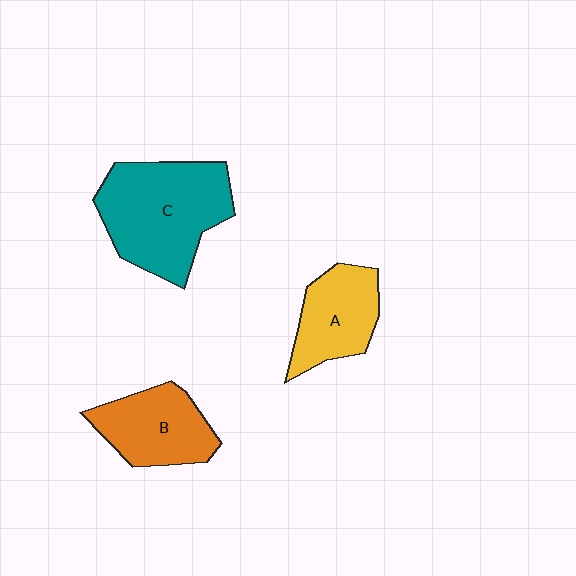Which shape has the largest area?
Shape C (teal).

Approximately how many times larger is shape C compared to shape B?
Approximately 1.6 times.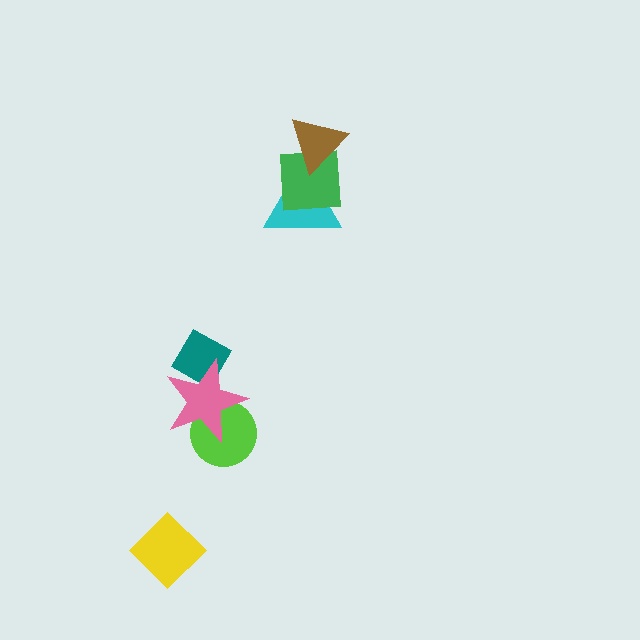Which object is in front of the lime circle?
The pink star is in front of the lime circle.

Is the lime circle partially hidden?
Yes, it is partially covered by another shape.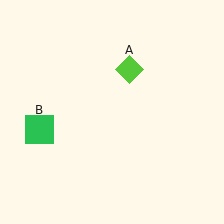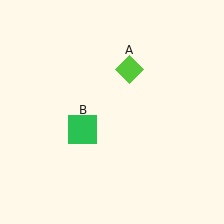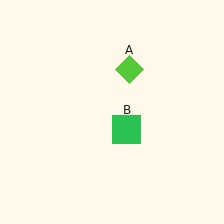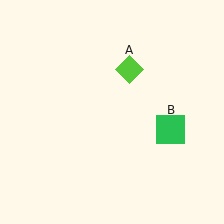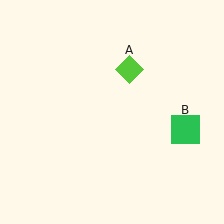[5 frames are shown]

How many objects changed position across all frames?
1 object changed position: green square (object B).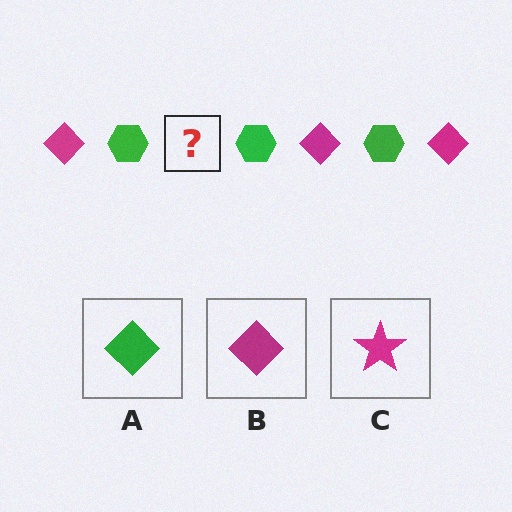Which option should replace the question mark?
Option B.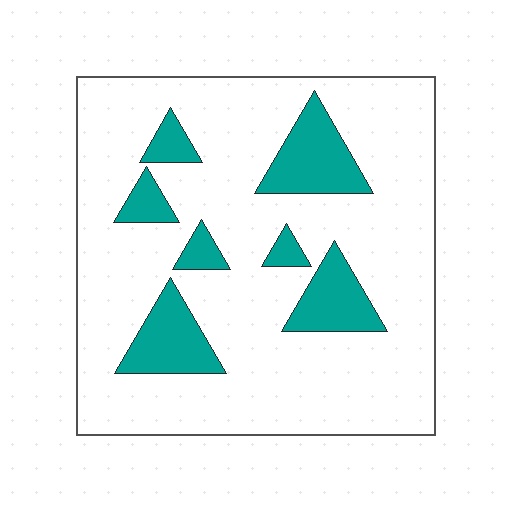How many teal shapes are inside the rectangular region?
7.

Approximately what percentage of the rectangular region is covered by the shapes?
Approximately 20%.